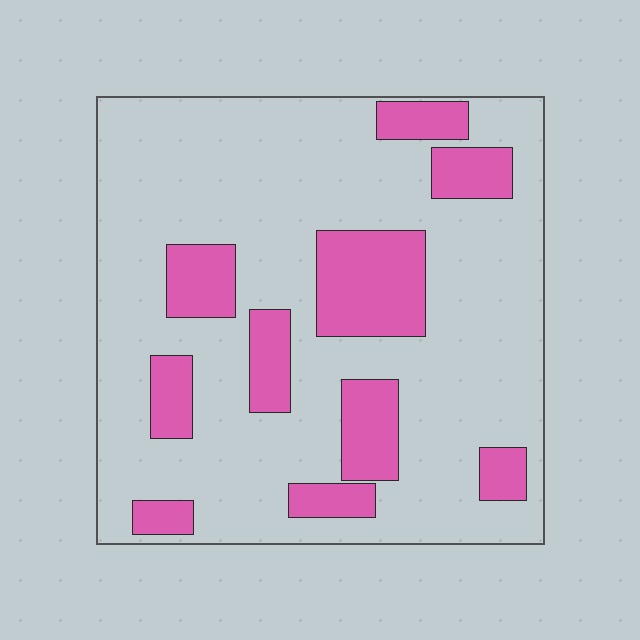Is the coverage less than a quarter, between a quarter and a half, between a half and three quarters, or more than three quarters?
Less than a quarter.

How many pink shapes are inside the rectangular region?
10.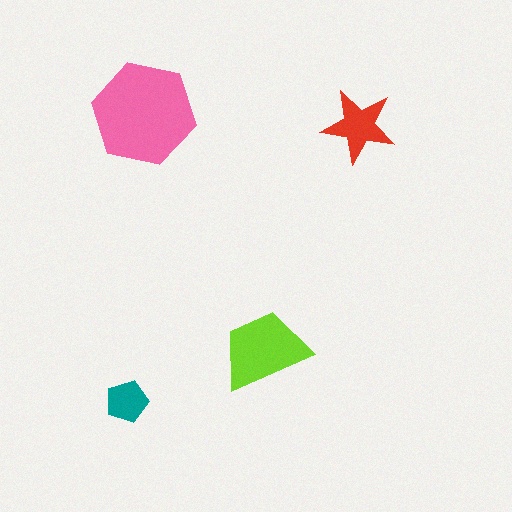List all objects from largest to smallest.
The pink hexagon, the lime trapezoid, the red star, the teal pentagon.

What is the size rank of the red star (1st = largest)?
3rd.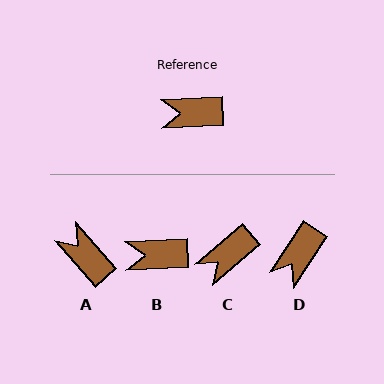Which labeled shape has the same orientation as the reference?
B.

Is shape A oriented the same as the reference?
No, it is off by about 52 degrees.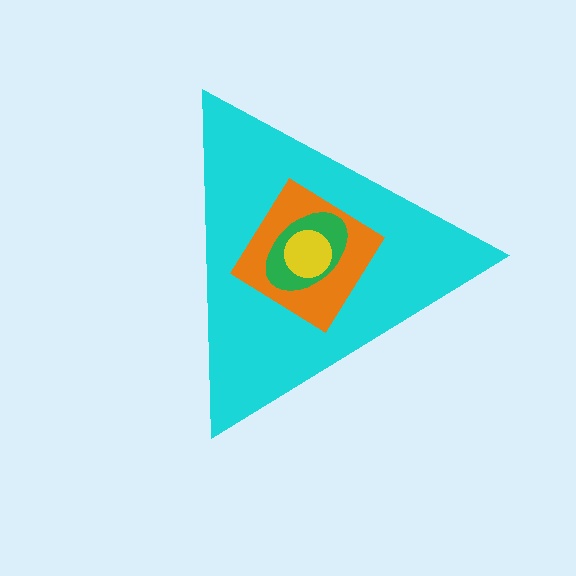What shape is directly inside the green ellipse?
The yellow circle.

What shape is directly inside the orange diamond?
The green ellipse.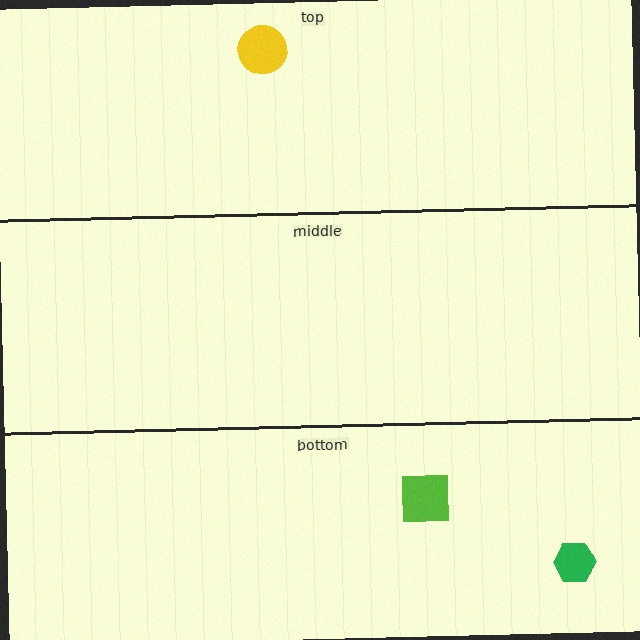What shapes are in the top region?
The yellow circle.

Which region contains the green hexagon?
The bottom region.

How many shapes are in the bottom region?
2.